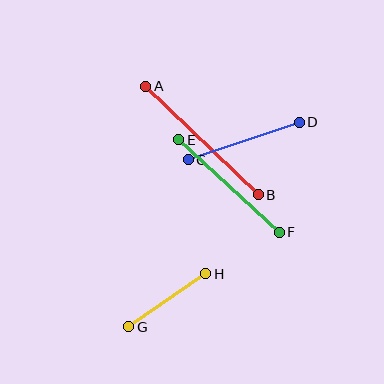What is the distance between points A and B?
The distance is approximately 157 pixels.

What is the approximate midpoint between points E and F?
The midpoint is at approximately (229, 186) pixels.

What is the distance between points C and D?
The distance is approximately 117 pixels.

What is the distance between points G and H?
The distance is approximately 93 pixels.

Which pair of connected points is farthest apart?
Points A and B are farthest apart.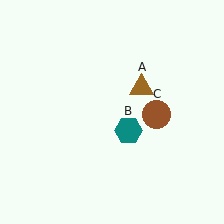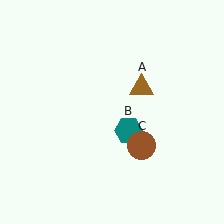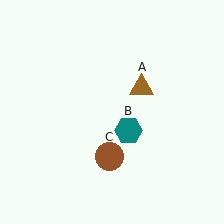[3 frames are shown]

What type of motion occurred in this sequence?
The brown circle (object C) rotated clockwise around the center of the scene.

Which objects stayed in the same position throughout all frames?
Brown triangle (object A) and teal hexagon (object B) remained stationary.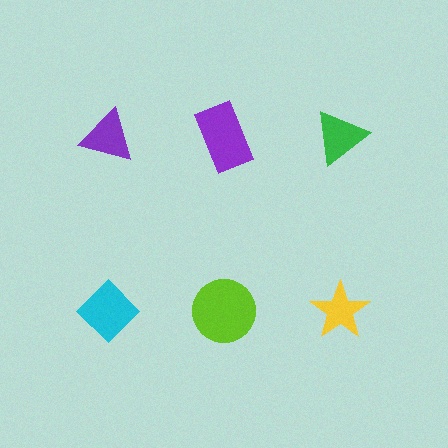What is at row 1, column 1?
A purple triangle.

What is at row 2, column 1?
A cyan diamond.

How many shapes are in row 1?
3 shapes.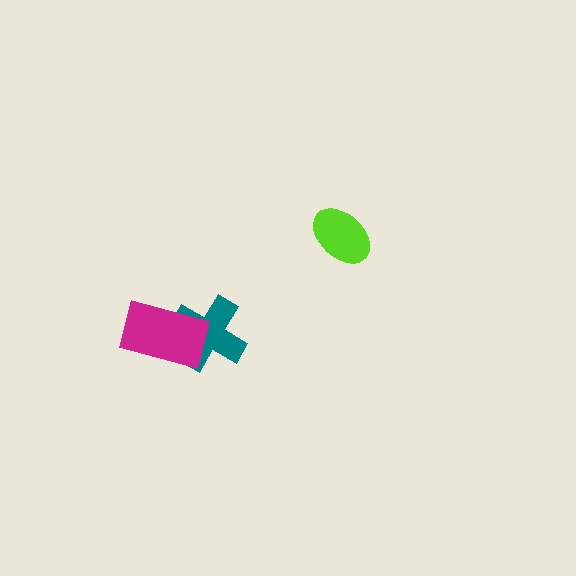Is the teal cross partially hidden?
Yes, it is partially covered by another shape.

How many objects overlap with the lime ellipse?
0 objects overlap with the lime ellipse.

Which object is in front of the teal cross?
The magenta rectangle is in front of the teal cross.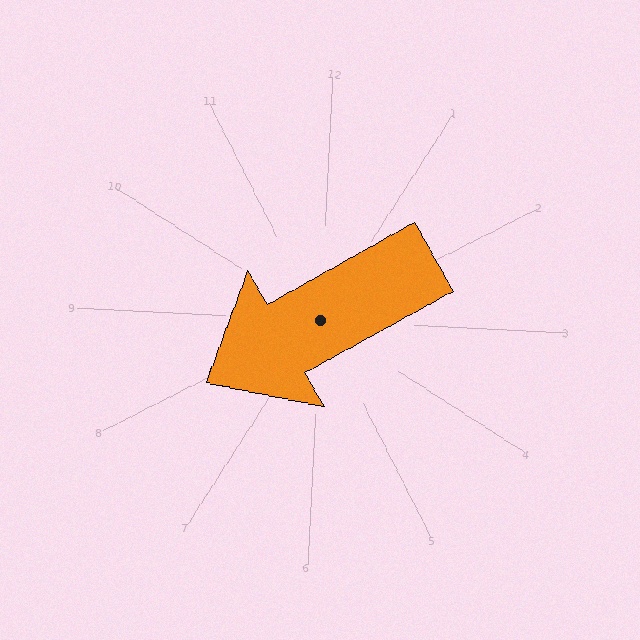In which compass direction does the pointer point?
Southwest.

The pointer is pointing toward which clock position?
Roughly 8 o'clock.